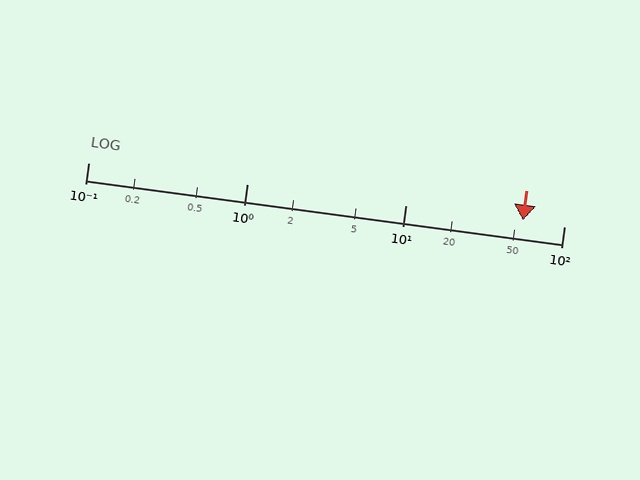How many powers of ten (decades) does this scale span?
The scale spans 3 decades, from 0.1 to 100.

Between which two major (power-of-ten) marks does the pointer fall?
The pointer is between 10 and 100.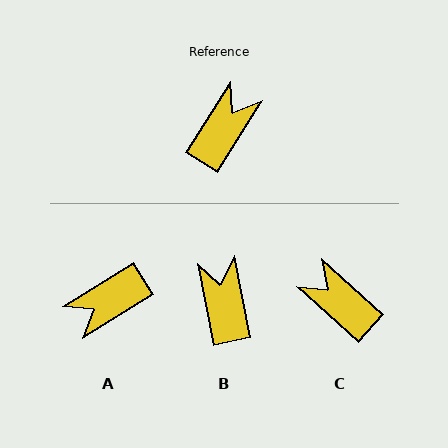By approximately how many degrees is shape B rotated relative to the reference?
Approximately 43 degrees counter-clockwise.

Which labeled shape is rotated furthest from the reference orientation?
A, about 154 degrees away.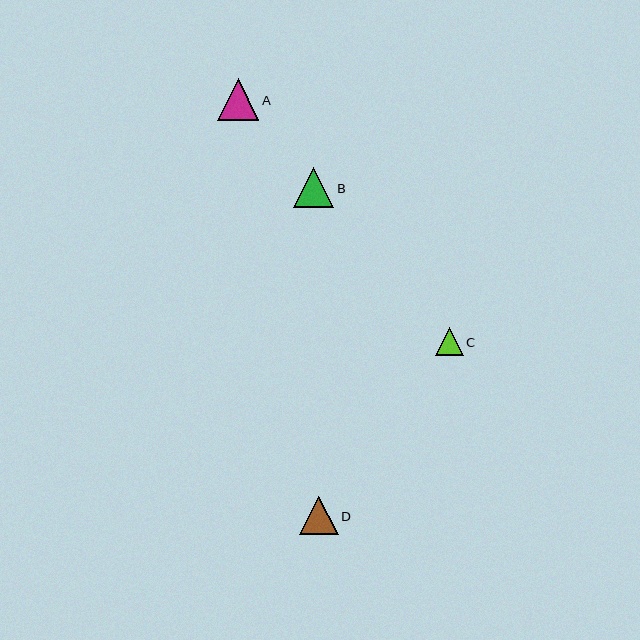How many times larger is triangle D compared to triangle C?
Triangle D is approximately 1.4 times the size of triangle C.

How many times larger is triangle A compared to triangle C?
Triangle A is approximately 1.5 times the size of triangle C.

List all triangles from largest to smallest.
From largest to smallest: A, B, D, C.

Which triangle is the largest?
Triangle A is the largest with a size of approximately 41 pixels.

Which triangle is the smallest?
Triangle C is the smallest with a size of approximately 28 pixels.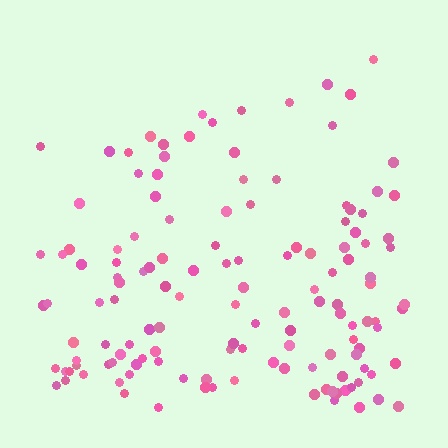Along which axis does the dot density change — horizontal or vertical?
Vertical.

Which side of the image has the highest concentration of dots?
The bottom.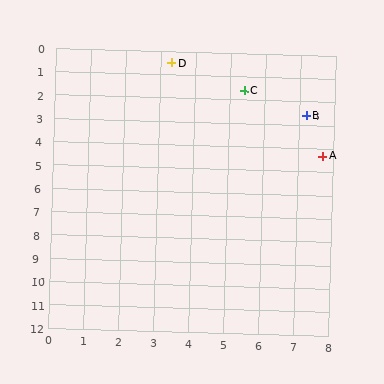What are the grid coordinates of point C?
Point C is at approximately (5.4, 1.6).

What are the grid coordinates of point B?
Point B is at approximately (7.2, 2.6).